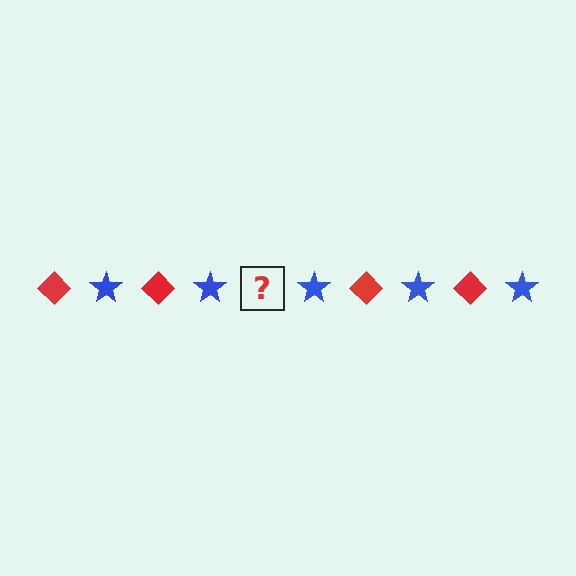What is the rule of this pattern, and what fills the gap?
The rule is that the pattern alternates between red diamond and blue star. The gap should be filled with a red diamond.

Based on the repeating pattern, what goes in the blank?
The blank should be a red diamond.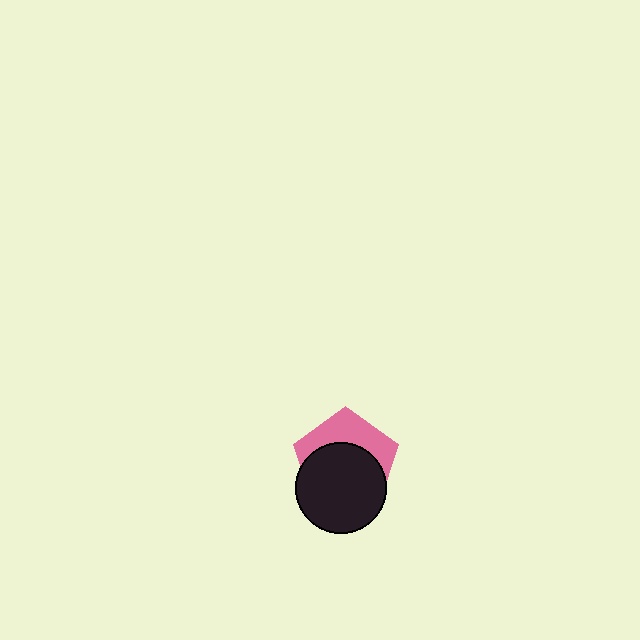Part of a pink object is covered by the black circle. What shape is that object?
It is a pentagon.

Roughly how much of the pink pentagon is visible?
A small part of it is visible (roughly 39%).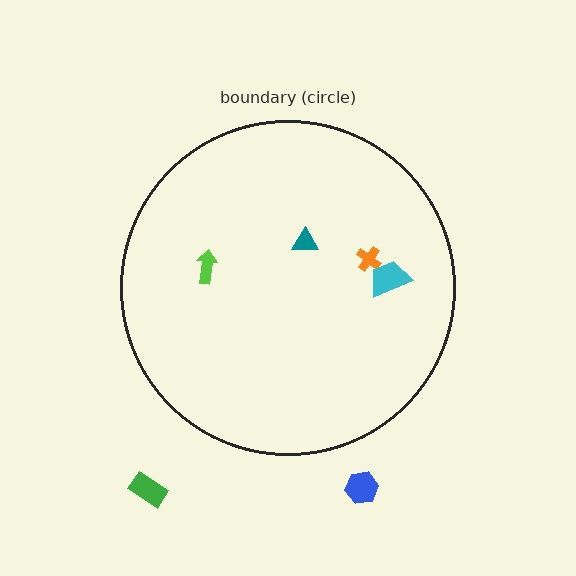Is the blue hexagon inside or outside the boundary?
Outside.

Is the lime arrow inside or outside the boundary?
Inside.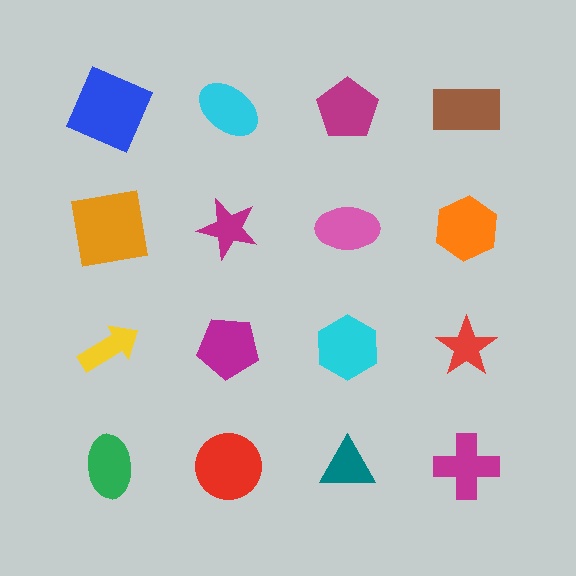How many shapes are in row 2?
4 shapes.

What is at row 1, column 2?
A cyan ellipse.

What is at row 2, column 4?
An orange hexagon.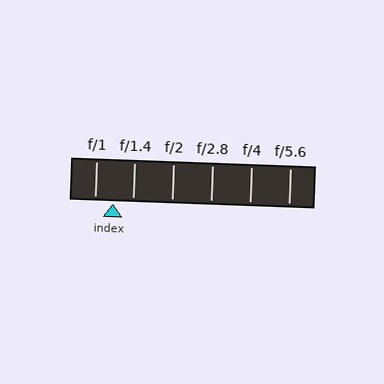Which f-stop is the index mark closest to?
The index mark is closest to f/1.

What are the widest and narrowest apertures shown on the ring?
The widest aperture shown is f/1 and the narrowest is f/5.6.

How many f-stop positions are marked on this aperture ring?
There are 6 f-stop positions marked.